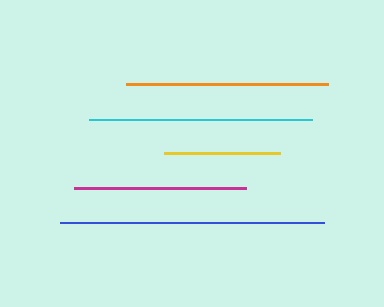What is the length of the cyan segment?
The cyan segment is approximately 223 pixels long.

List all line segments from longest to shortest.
From longest to shortest: blue, cyan, orange, magenta, yellow.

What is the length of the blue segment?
The blue segment is approximately 264 pixels long.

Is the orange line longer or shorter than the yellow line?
The orange line is longer than the yellow line.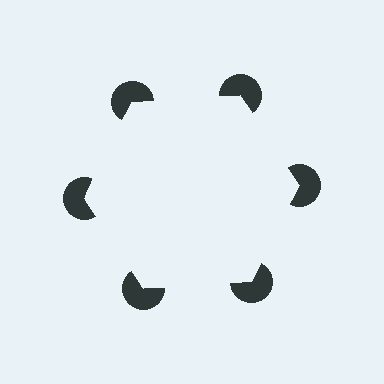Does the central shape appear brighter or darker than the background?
It typically appears slightly brighter than the background, even though no actual brightness change is drawn.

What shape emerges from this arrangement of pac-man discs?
An illusory hexagon — its edges are inferred from the aligned wedge cuts in the pac-man discs, not physically drawn.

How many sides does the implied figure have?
6 sides.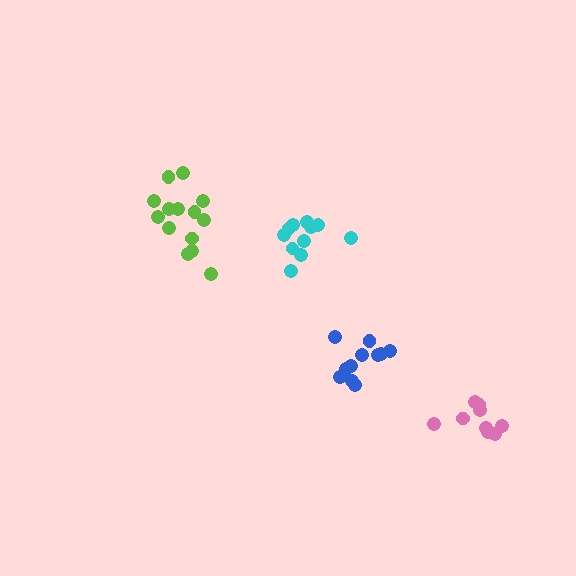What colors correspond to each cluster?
The clusters are colored: cyan, blue, pink, lime.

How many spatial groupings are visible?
There are 4 spatial groupings.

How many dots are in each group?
Group 1: 11 dots, Group 2: 11 dots, Group 3: 9 dots, Group 4: 14 dots (45 total).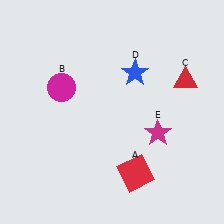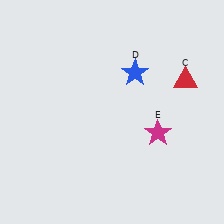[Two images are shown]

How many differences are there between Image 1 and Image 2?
There are 2 differences between the two images.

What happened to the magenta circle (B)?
The magenta circle (B) was removed in Image 2. It was in the top-left area of Image 1.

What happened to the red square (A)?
The red square (A) was removed in Image 2. It was in the bottom-right area of Image 1.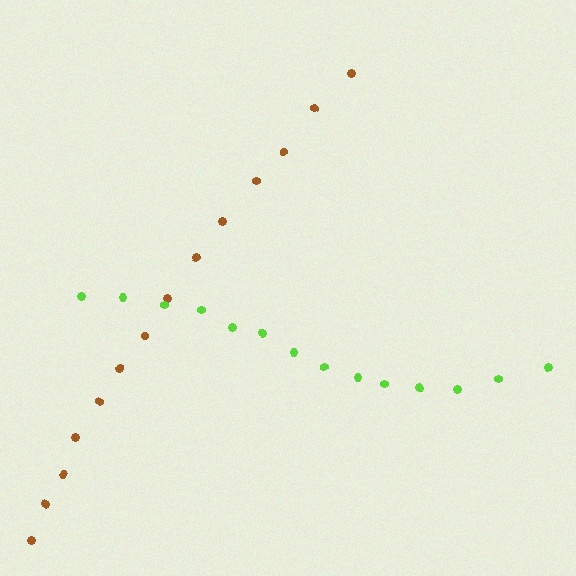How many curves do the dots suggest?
There are 2 distinct paths.